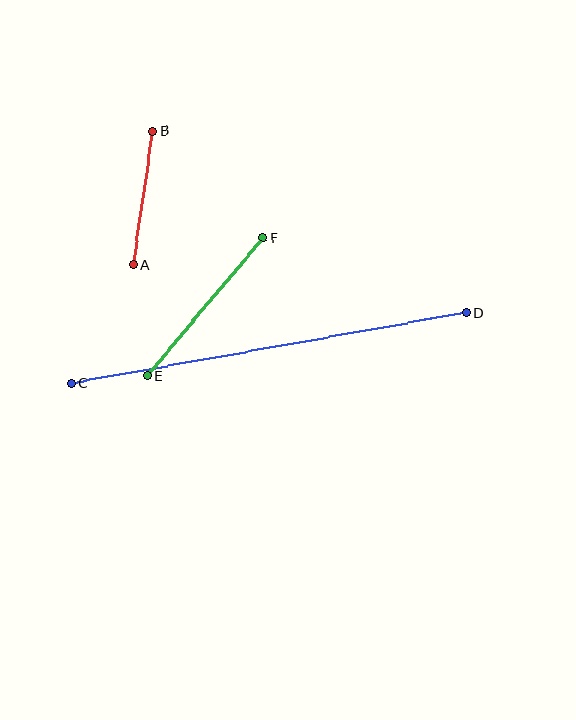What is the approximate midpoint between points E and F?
The midpoint is at approximately (205, 307) pixels.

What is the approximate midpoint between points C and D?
The midpoint is at approximately (269, 348) pixels.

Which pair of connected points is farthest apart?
Points C and D are farthest apart.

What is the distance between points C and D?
The distance is approximately 402 pixels.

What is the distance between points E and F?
The distance is approximately 180 pixels.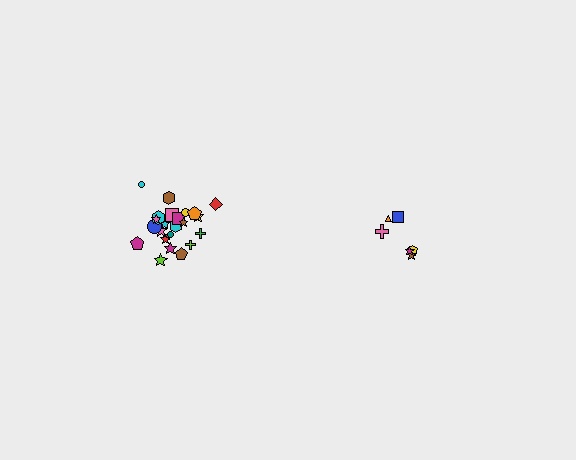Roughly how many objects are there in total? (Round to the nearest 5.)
Roughly 30 objects in total.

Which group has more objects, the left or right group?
The left group.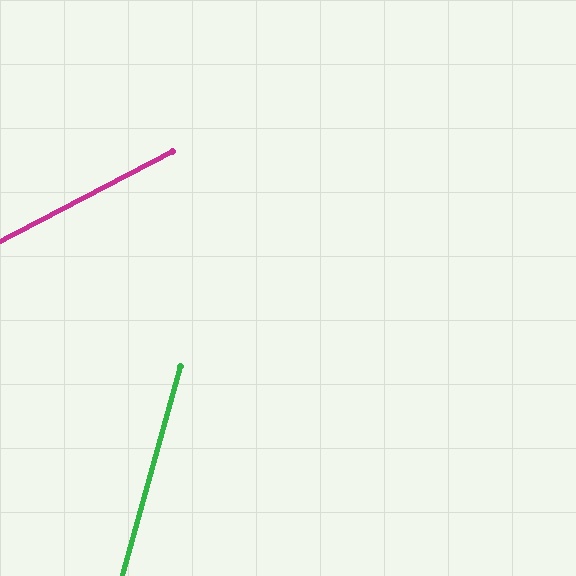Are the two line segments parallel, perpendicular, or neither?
Neither parallel nor perpendicular — they differ by about 47°.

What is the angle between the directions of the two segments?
Approximately 47 degrees.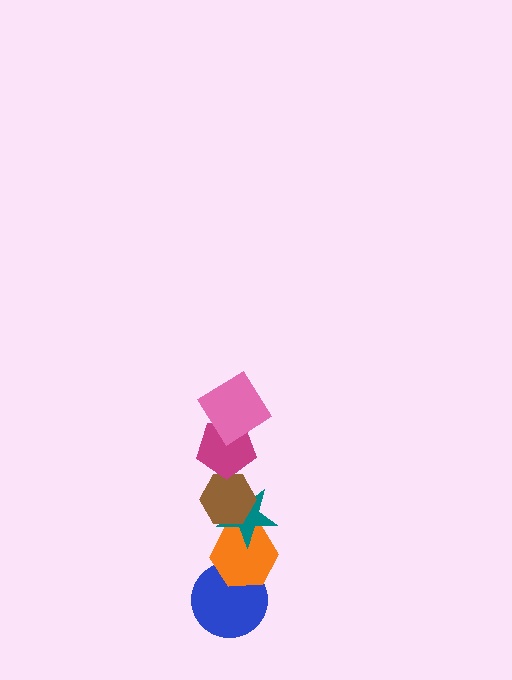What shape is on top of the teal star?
The brown hexagon is on top of the teal star.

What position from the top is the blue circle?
The blue circle is 6th from the top.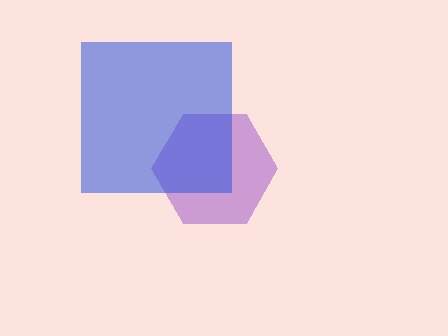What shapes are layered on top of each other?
The layered shapes are: a purple hexagon, a blue square.